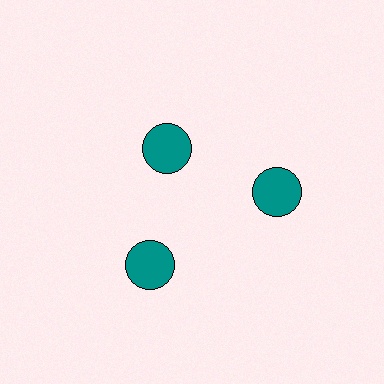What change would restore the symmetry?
The symmetry would be restored by moving it outward, back onto the ring so that all 3 circles sit at equal angles and equal distance from the center.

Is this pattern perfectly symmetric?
No. The 3 teal circles are arranged in a ring, but one element near the 11 o'clock position is pulled inward toward the center, breaking the 3-fold rotational symmetry.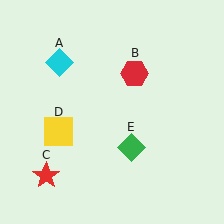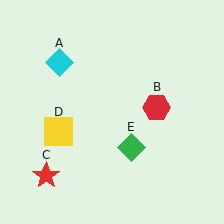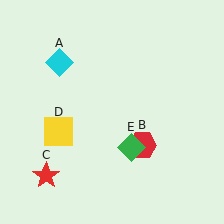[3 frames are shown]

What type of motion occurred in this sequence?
The red hexagon (object B) rotated clockwise around the center of the scene.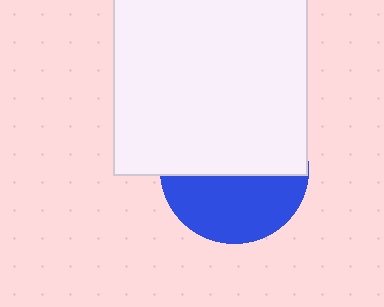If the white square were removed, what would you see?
You would see the complete blue circle.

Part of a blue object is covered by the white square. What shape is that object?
It is a circle.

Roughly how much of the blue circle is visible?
About half of it is visible (roughly 45%).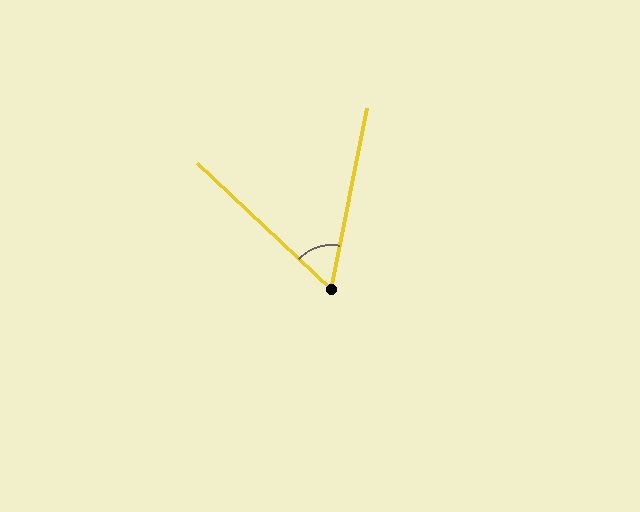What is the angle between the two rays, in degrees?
Approximately 58 degrees.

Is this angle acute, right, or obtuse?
It is acute.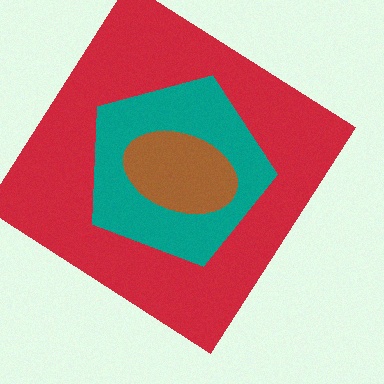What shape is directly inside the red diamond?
The teal pentagon.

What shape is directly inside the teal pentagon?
The brown ellipse.